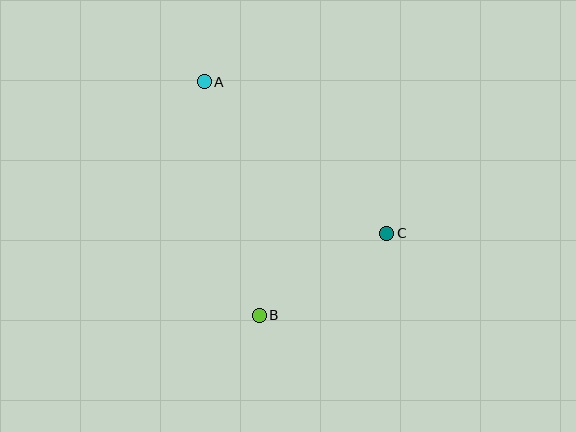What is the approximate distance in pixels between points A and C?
The distance between A and C is approximately 237 pixels.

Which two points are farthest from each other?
Points A and B are farthest from each other.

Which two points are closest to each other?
Points B and C are closest to each other.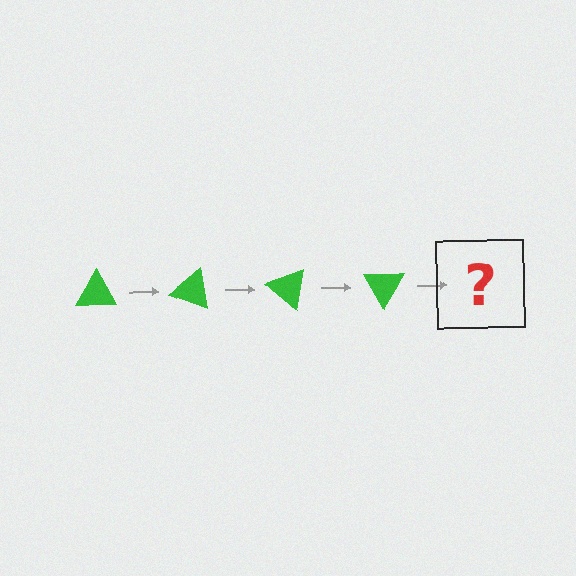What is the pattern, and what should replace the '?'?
The pattern is that the triangle rotates 20 degrees each step. The '?' should be a green triangle rotated 80 degrees.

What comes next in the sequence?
The next element should be a green triangle rotated 80 degrees.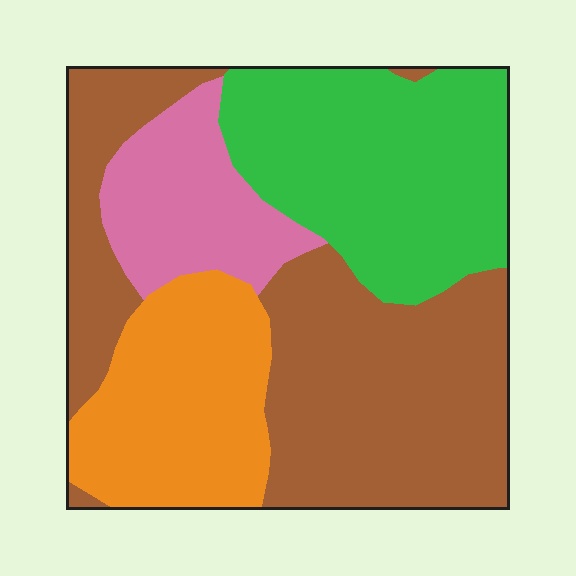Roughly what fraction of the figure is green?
Green takes up about one quarter (1/4) of the figure.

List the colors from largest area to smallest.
From largest to smallest: brown, green, orange, pink.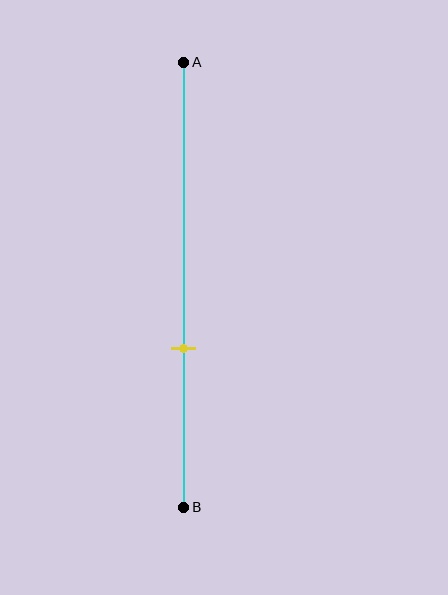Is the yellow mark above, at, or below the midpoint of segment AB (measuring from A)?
The yellow mark is below the midpoint of segment AB.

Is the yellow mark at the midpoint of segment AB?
No, the mark is at about 65% from A, not at the 50% midpoint.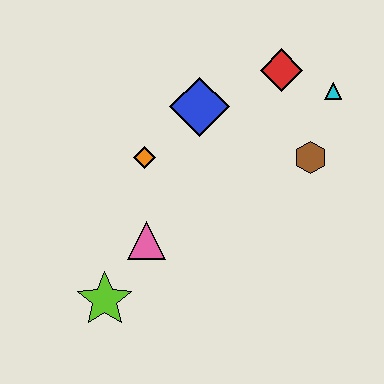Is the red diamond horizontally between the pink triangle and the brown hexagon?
Yes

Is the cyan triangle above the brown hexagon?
Yes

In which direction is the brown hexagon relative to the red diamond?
The brown hexagon is below the red diamond.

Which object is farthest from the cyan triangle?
The lime star is farthest from the cyan triangle.